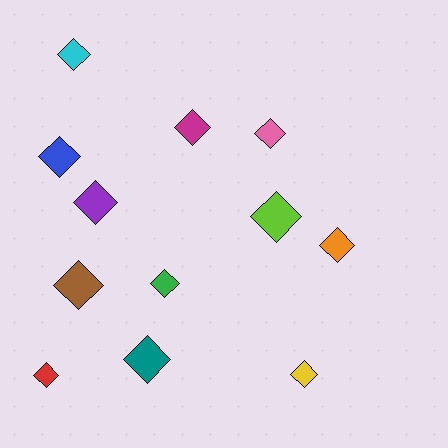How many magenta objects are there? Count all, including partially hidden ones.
There is 1 magenta object.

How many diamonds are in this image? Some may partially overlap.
There are 12 diamonds.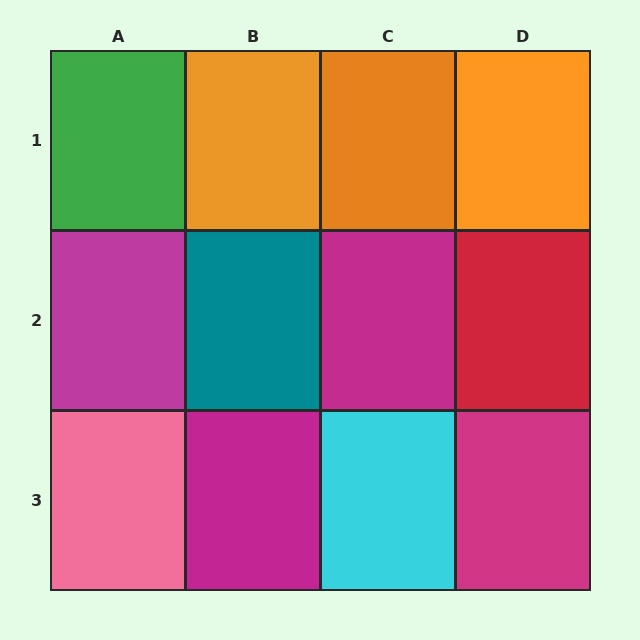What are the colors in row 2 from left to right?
Magenta, teal, magenta, red.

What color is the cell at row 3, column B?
Magenta.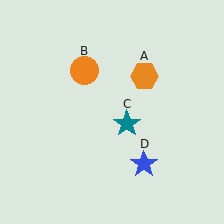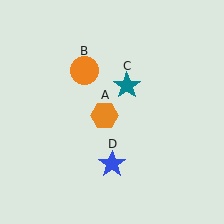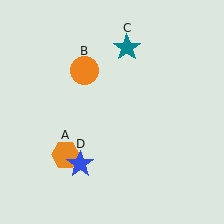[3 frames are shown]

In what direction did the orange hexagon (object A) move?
The orange hexagon (object A) moved down and to the left.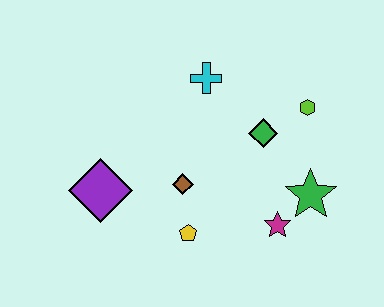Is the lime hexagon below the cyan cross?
Yes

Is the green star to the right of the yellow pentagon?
Yes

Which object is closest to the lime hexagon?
The green diamond is closest to the lime hexagon.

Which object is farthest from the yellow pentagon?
The lime hexagon is farthest from the yellow pentagon.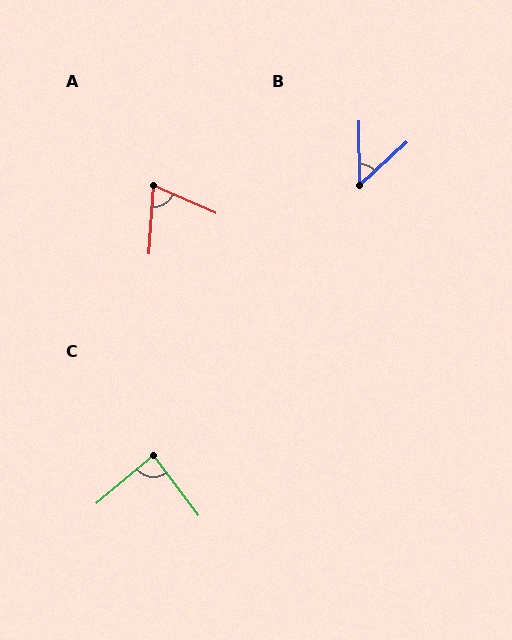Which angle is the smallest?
B, at approximately 47 degrees.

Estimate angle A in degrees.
Approximately 70 degrees.